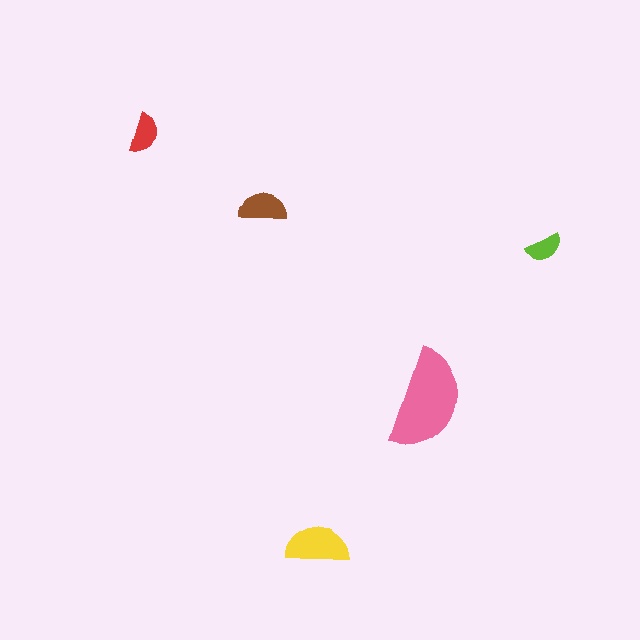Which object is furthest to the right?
The lime semicircle is rightmost.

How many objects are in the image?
There are 5 objects in the image.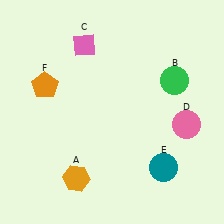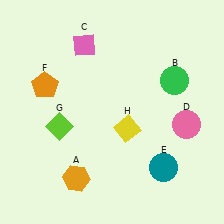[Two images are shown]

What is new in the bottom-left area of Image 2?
A lime diamond (G) was added in the bottom-left area of Image 2.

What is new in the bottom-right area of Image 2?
A yellow diamond (H) was added in the bottom-right area of Image 2.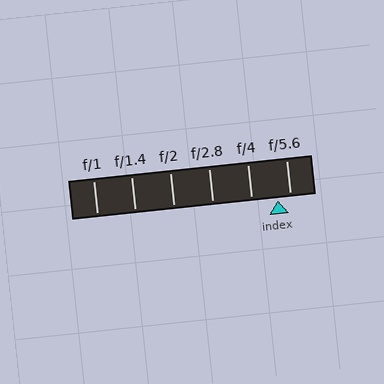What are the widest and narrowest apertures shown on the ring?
The widest aperture shown is f/1 and the narrowest is f/5.6.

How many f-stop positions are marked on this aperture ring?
There are 6 f-stop positions marked.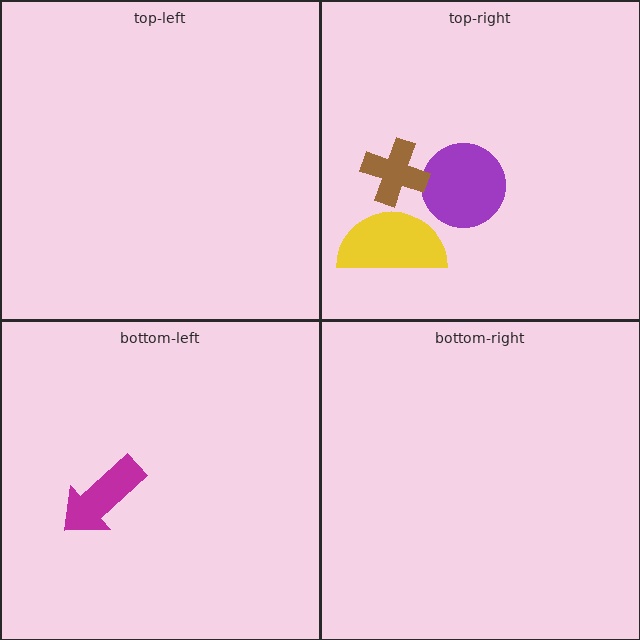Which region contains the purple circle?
The top-right region.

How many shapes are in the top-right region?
3.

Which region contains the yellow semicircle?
The top-right region.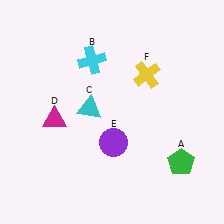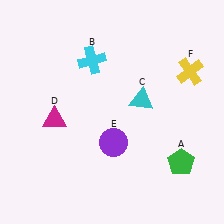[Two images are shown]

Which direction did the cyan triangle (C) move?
The cyan triangle (C) moved right.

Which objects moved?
The objects that moved are: the cyan triangle (C), the yellow cross (F).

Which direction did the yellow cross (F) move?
The yellow cross (F) moved right.